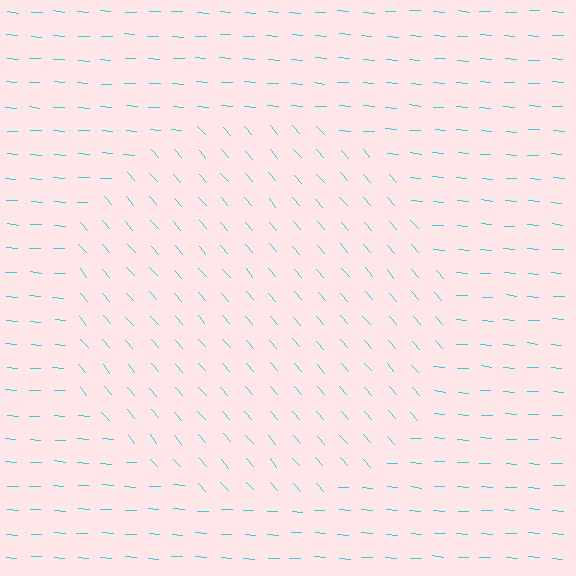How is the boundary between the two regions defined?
The boundary is defined purely by a change in line orientation (approximately 45 degrees difference). All lines are the same color and thickness.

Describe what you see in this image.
The image is filled with small cyan line segments. A circle region in the image has lines oriented differently from the surrounding lines, creating a visible texture boundary.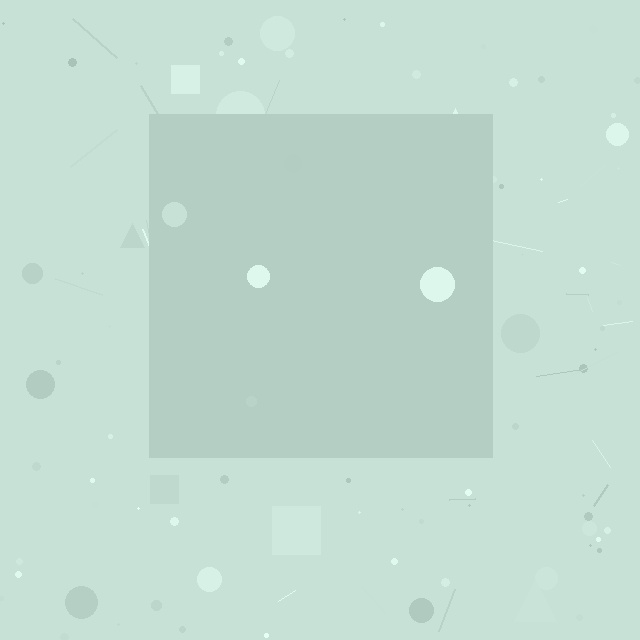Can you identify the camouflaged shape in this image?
The camouflaged shape is a square.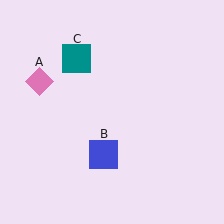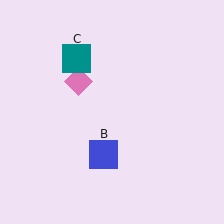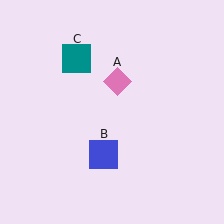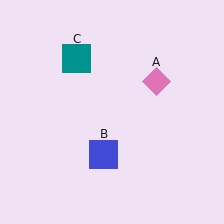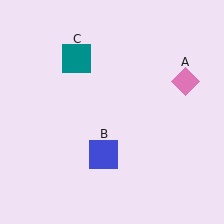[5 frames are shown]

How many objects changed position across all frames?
1 object changed position: pink diamond (object A).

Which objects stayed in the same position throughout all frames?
Blue square (object B) and teal square (object C) remained stationary.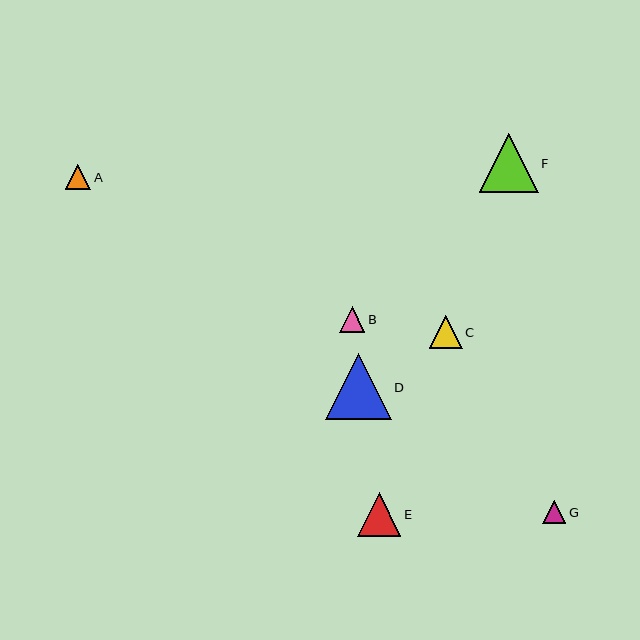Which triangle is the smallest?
Triangle G is the smallest with a size of approximately 23 pixels.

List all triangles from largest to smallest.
From largest to smallest: D, F, E, C, A, B, G.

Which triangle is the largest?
Triangle D is the largest with a size of approximately 66 pixels.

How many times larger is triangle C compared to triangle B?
Triangle C is approximately 1.3 times the size of triangle B.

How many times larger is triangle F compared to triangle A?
Triangle F is approximately 2.3 times the size of triangle A.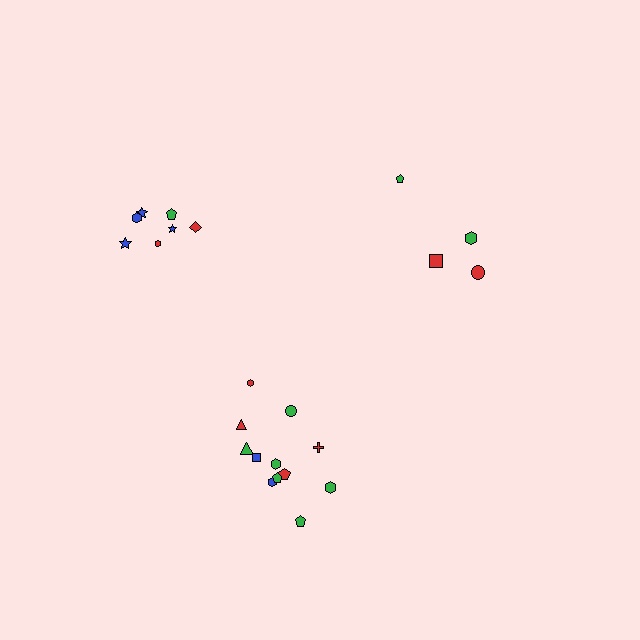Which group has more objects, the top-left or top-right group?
The top-left group.